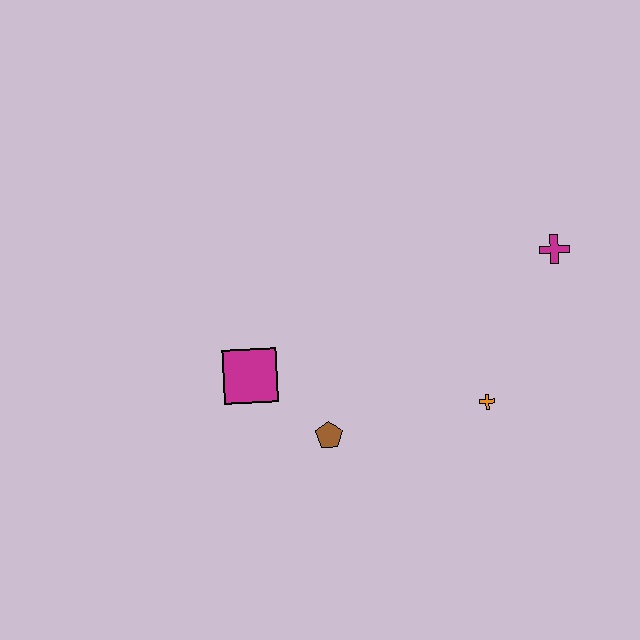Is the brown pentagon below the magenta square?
Yes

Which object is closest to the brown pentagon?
The magenta square is closest to the brown pentagon.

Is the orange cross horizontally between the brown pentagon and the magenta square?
No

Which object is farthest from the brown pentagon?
The magenta cross is farthest from the brown pentagon.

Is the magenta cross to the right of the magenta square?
Yes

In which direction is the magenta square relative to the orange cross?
The magenta square is to the left of the orange cross.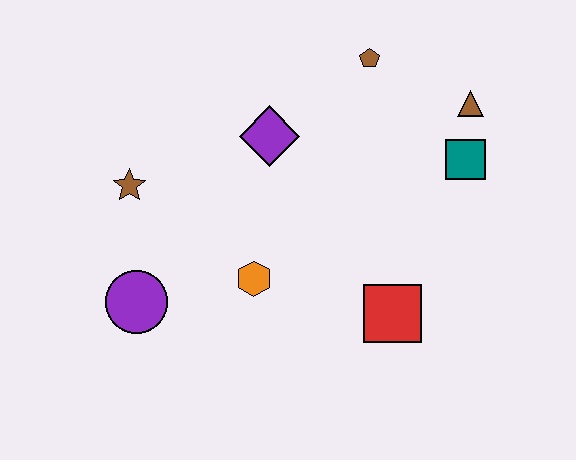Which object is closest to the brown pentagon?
The brown triangle is closest to the brown pentagon.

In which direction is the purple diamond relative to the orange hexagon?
The purple diamond is above the orange hexagon.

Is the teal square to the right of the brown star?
Yes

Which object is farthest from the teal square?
The purple circle is farthest from the teal square.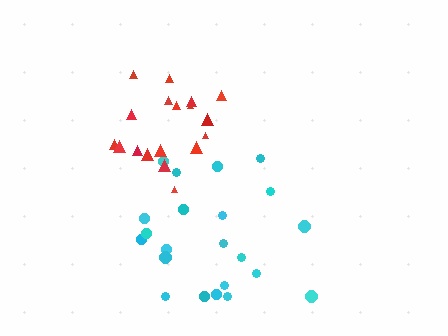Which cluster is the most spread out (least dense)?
Cyan.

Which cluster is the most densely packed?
Red.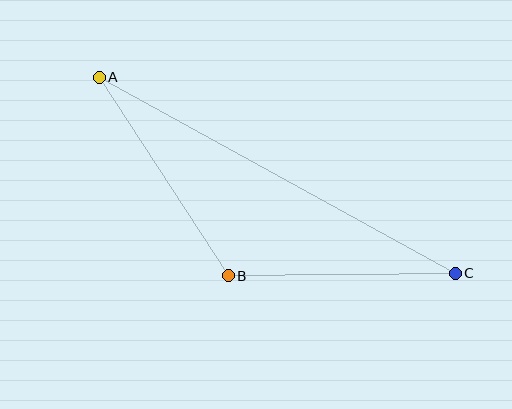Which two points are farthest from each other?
Points A and C are farthest from each other.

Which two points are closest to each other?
Points B and C are closest to each other.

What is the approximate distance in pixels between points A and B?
The distance between A and B is approximately 237 pixels.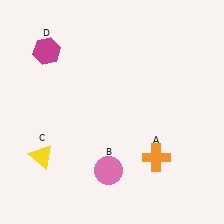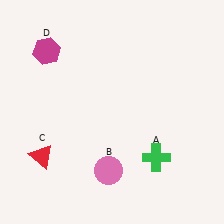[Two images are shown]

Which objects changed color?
A changed from orange to green. C changed from yellow to red.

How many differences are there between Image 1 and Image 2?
There are 2 differences between the two images.